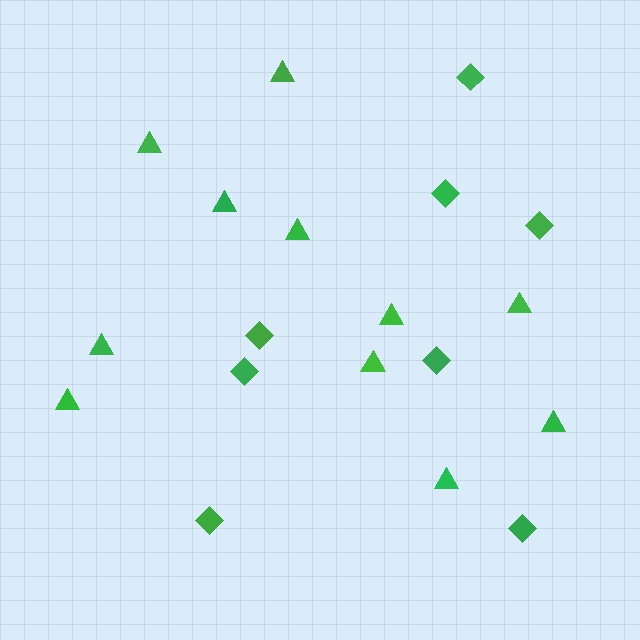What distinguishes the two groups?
There are 2 groups: one group of triangles (11) and one group of diamonds (8).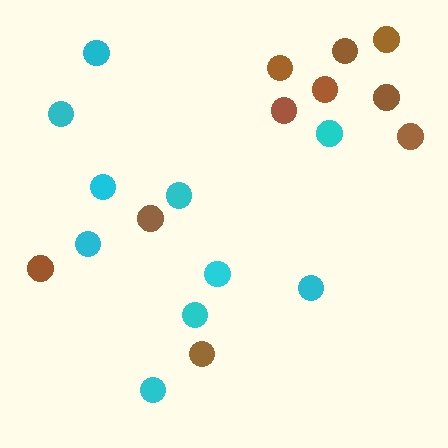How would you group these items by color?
There are 2 groups: one group of cyan circles (10) and one group of brown circles (10).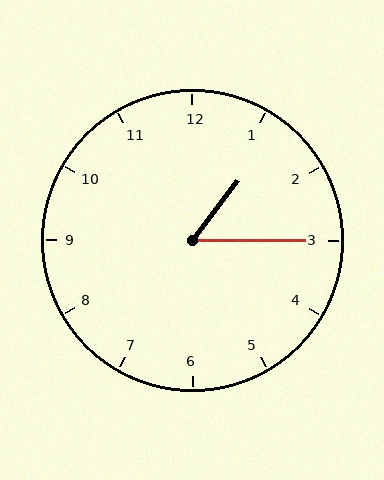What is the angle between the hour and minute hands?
Approximately 52 degrees.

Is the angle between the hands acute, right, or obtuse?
It is acute.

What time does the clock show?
1:15.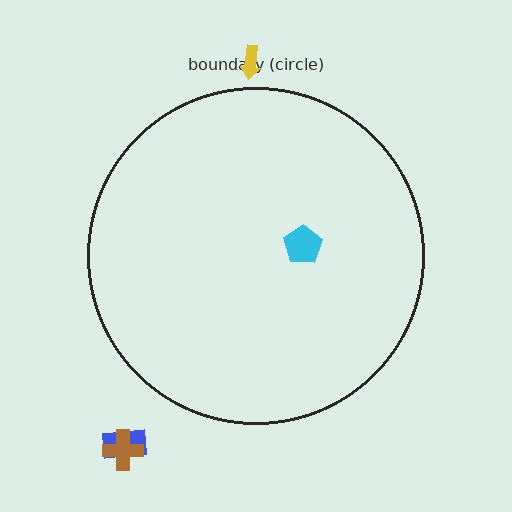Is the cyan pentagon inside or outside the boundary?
Inside.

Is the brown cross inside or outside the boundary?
Outside.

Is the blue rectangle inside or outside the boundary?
Outside.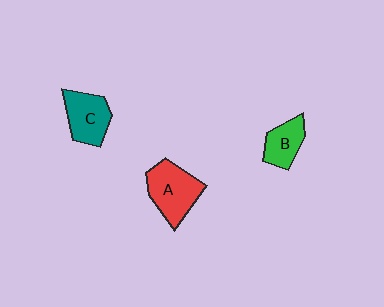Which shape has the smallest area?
Shape B (green).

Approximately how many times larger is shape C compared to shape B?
Approximately 1.3 times.